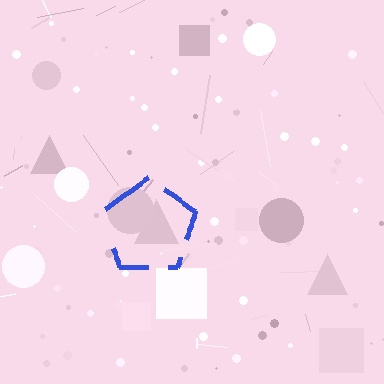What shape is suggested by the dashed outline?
The dashed outline suggests a pentagon.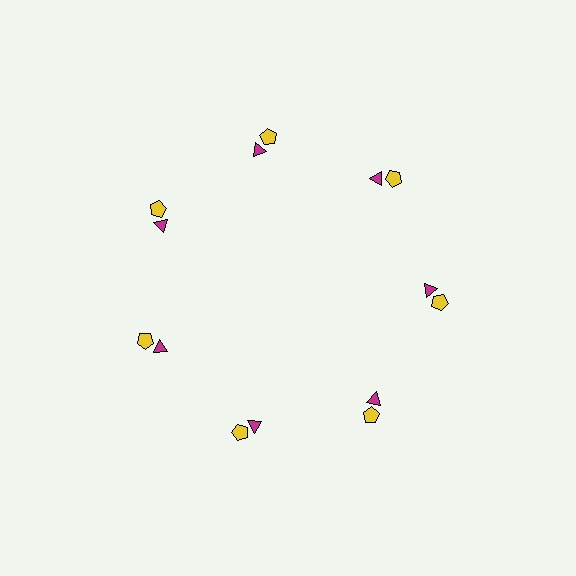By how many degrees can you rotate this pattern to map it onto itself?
The pattern maps onto itself every 51 degrees of rotation.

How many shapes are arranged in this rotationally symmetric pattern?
There are 14 shapes, arranged in 7 groups of 2.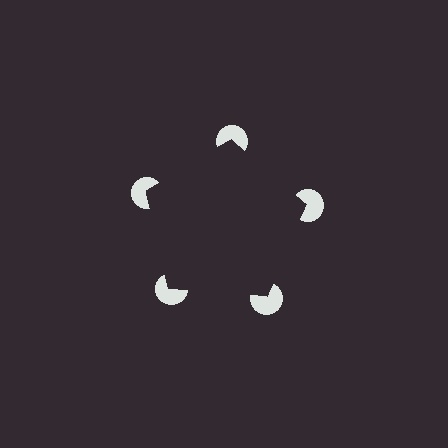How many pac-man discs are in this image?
There are 5 — one at each vertex of the illusory pentagon.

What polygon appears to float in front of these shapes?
An illusory pentagon — its edges are inferred from the aligned wedge cuts in the pac-man discs, not physically drawn.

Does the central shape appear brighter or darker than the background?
It typically appears slightly darker than the background, even though no actual brightness change is drawn.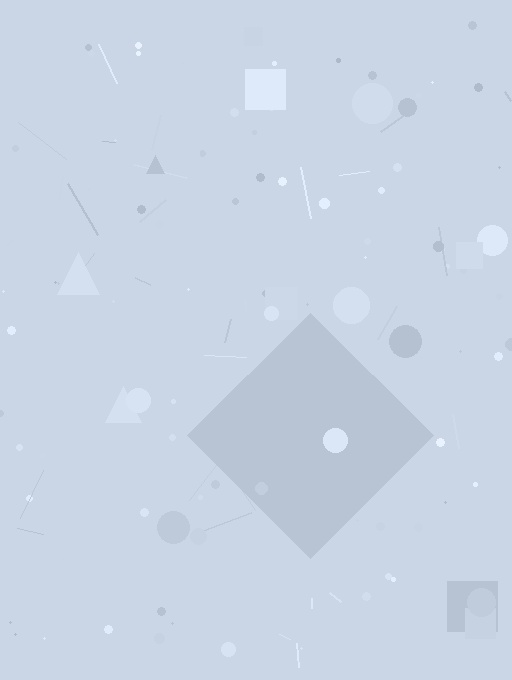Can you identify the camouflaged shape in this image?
The camouflaged shape is a diamond.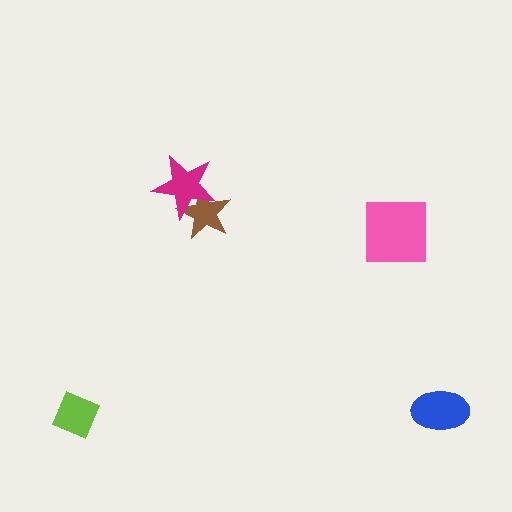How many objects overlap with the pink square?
0 objects overlap with the pink square.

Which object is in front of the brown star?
The magenta star is in front of the brown star.